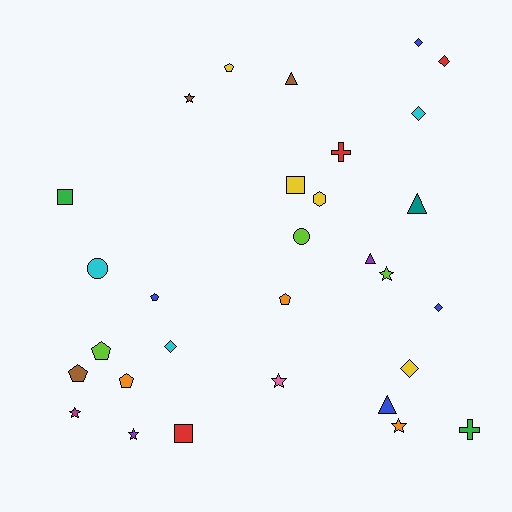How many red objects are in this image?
There are 3 red objects.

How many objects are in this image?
There are 30 objects.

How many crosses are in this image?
There are 2 crosses.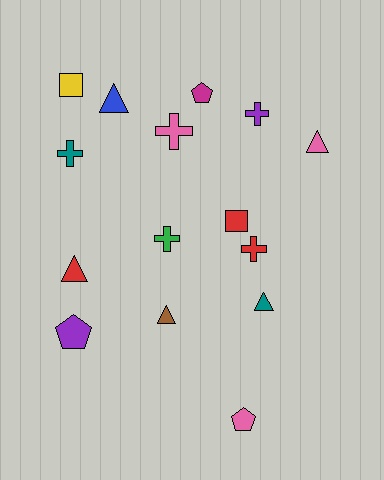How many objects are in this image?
There are 15 objects.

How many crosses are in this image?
There are 5 crosses.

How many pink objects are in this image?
There are 3 pink objects.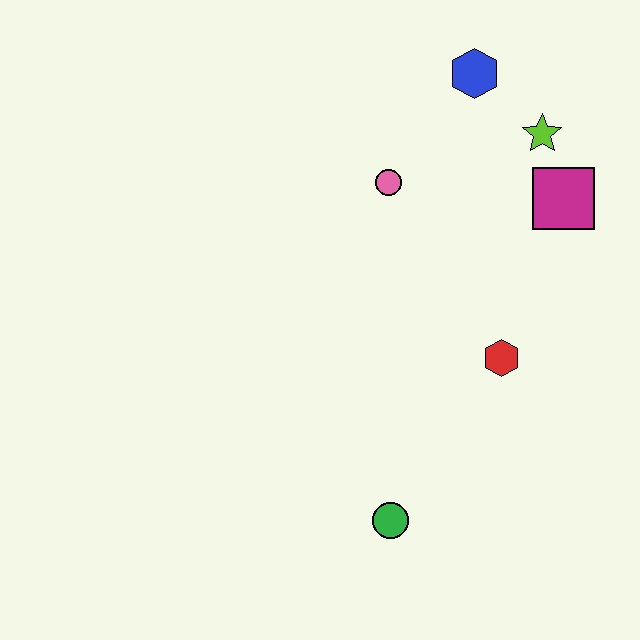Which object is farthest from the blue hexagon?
The green circle is farthest from the blue hexagon.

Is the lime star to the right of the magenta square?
No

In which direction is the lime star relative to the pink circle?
The lime star is to the right of the pink circle.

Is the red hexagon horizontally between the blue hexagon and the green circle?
No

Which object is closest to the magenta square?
The lime star is closest to the magenta square.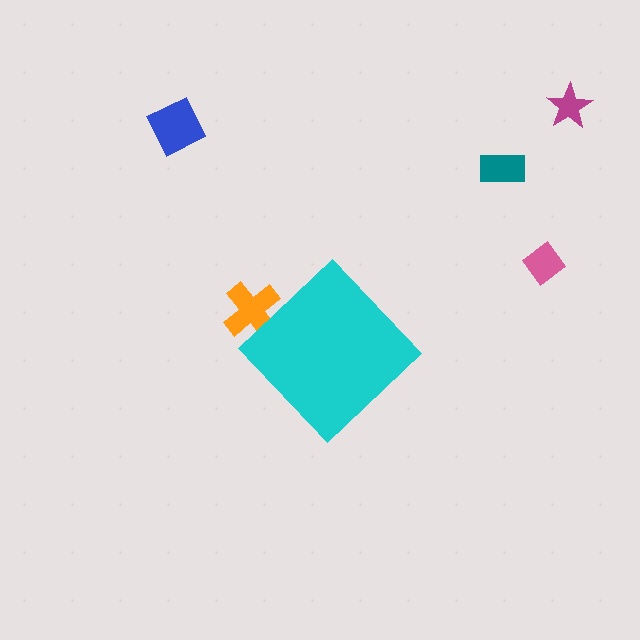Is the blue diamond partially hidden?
No, the blue diamond is fully visible.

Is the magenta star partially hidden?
No, the magenta star is fully visible.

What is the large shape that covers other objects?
A cyan diamond.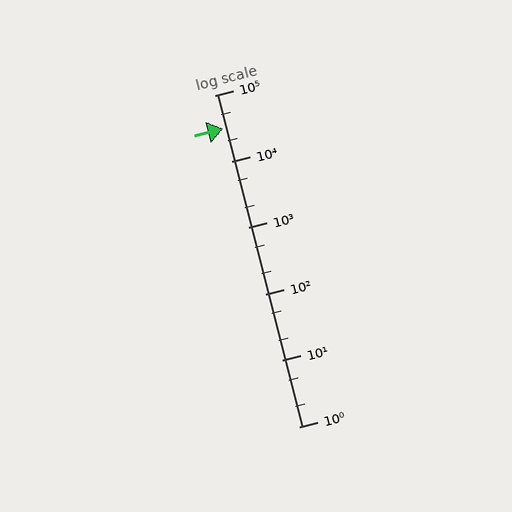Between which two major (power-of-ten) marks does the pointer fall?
The pointer is between 10000 and 100000.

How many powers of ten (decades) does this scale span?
The scale spans 5 decades, from 1 to 100000.